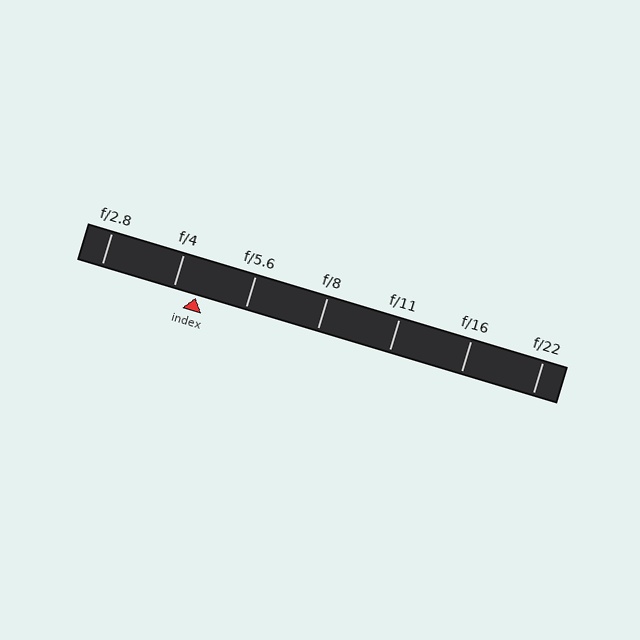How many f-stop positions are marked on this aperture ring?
There are 7 f-stop positions marked.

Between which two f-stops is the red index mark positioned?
The index mark is between f/4 and f/5.6.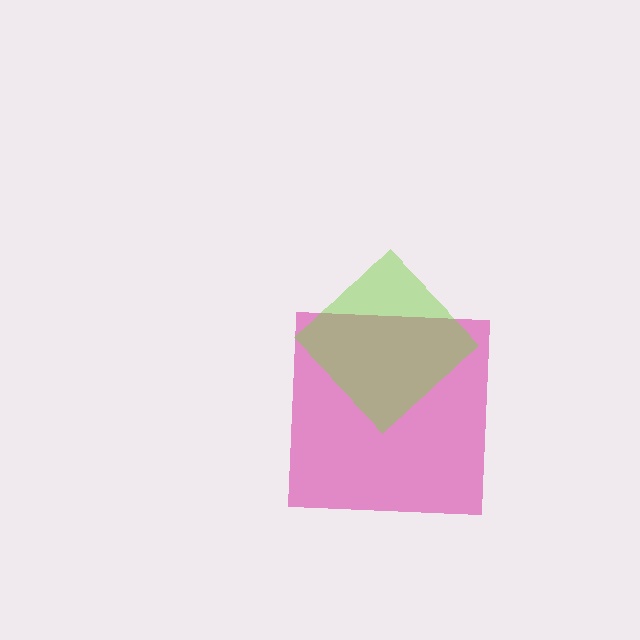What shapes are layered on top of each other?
The layered shapes are: a pink square, a lime diamond.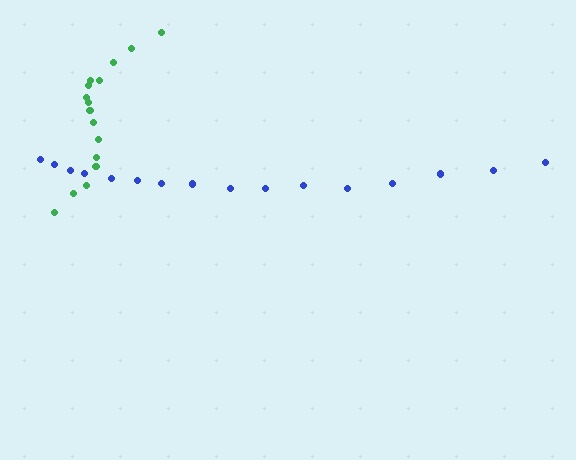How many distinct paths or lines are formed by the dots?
There are 2 distinct paths.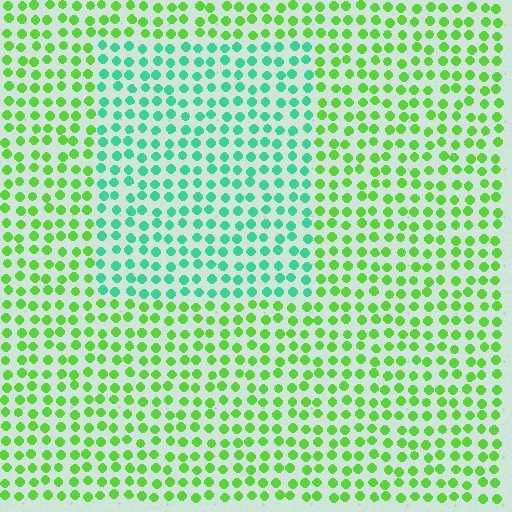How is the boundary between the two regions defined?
The boundary is defined purely by a slight shift in hue (about 48 degrees). Spacing, size, and orientation are identical on both sides.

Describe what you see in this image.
The image is filled with small lime elements in a uniform arrangement. A rectangle-shaped region is visible where the elements are tinted to a slightly different hue, forming a subtle color boundary.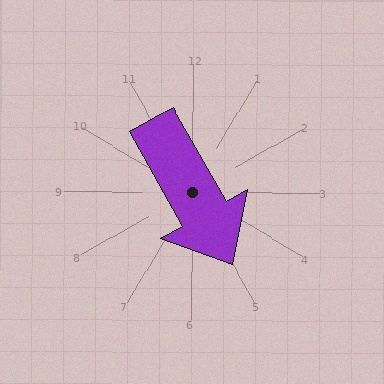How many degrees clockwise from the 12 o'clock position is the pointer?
Approximately 151 degrees.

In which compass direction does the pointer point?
Southeast.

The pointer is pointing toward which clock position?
Roughly 5 o'clock.